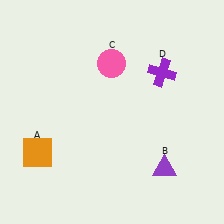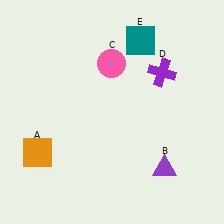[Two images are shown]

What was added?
A teal square (E) was added in Image 2.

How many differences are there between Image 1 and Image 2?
There is 1 difference between the two images.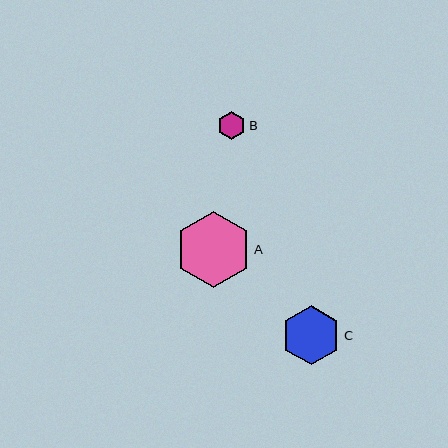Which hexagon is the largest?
Hexagon A is the largest with a size of approximately 75 pixels.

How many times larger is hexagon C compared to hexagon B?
Hexagon C is approximately 2.2 times the size of hexagon B.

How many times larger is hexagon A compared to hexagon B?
Hexagon A is approximately 2.7 times the size of hexagon B.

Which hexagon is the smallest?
Hexagon B is the smallest with a size of approximately 28 pixels.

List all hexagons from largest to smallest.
From largest to smallest: A, C, B.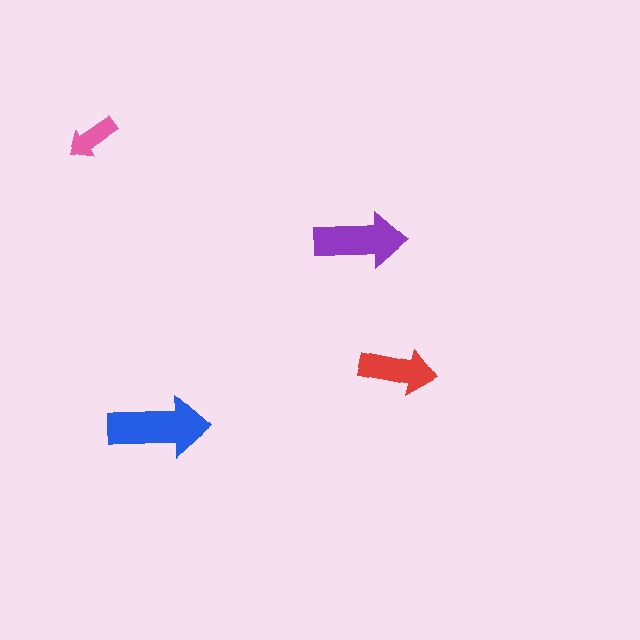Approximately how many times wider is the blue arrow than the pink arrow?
About 2 times wider.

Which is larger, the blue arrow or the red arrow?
The blue one.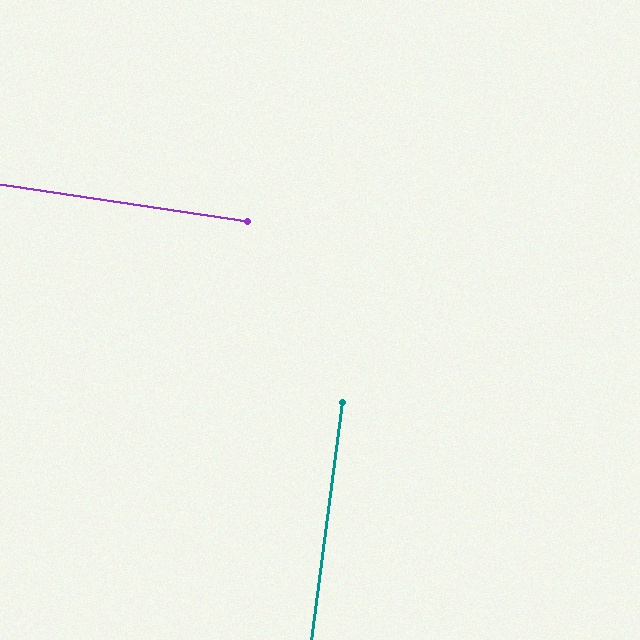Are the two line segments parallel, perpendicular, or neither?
Perpendicular — they meet at approximately 89°.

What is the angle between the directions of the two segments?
Approximately 89 degrees.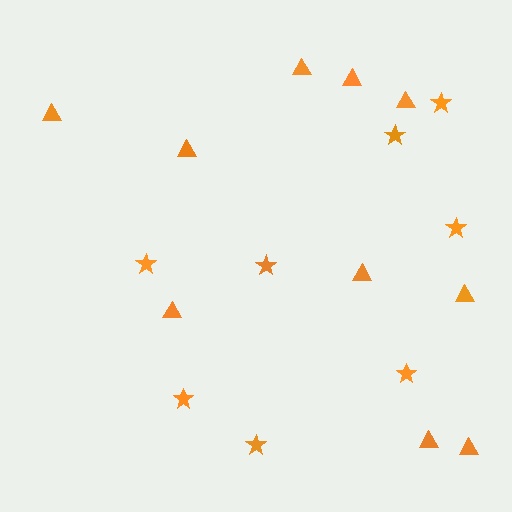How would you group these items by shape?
There are 2 groups: one group of triangles (10) and one group of stars (8).